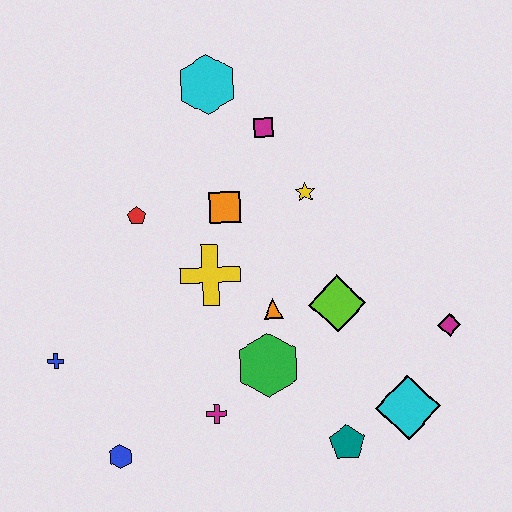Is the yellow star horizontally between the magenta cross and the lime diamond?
Yes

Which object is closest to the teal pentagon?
The cyan diamond is closest to the teal pentagon.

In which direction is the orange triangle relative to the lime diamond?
The orange triangle is to the left of the lime diamond.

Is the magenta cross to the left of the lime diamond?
Yes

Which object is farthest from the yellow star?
The blue hexagon is farthest from the yellow star.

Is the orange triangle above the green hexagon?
Yes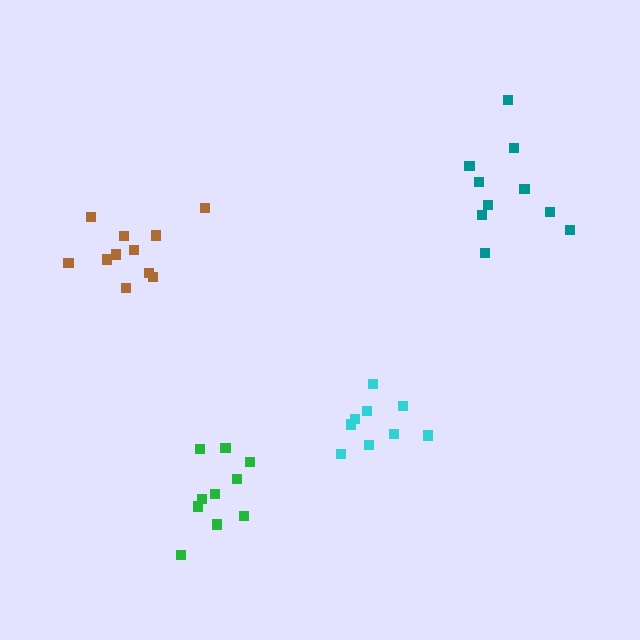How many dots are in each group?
Group 1: 11 dots, Group 2: 9 dots, Group 3: 10 dots, Group 4: 10 dots (40 total).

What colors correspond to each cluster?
The clusters are colored: brown, cyan, teal, green.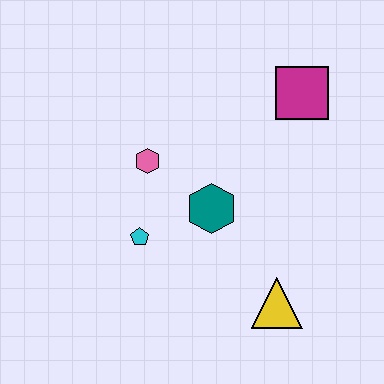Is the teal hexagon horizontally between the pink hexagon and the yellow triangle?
Yes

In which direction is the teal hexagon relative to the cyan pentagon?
The teal hexagon is to the right of the cyan pentagon.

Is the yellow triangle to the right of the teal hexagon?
Yes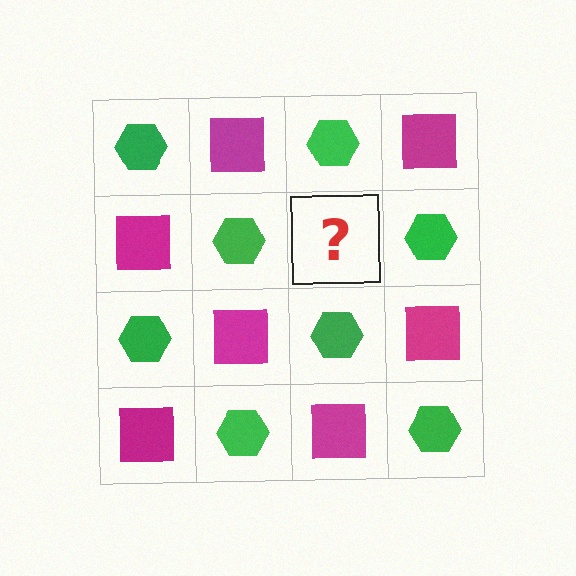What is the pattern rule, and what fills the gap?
The rule is that it alternates green hexagon and magenta square in a checkerboard pattern. The gap should be filled with a magenta square.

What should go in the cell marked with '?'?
The missing cell should contain a magenta square.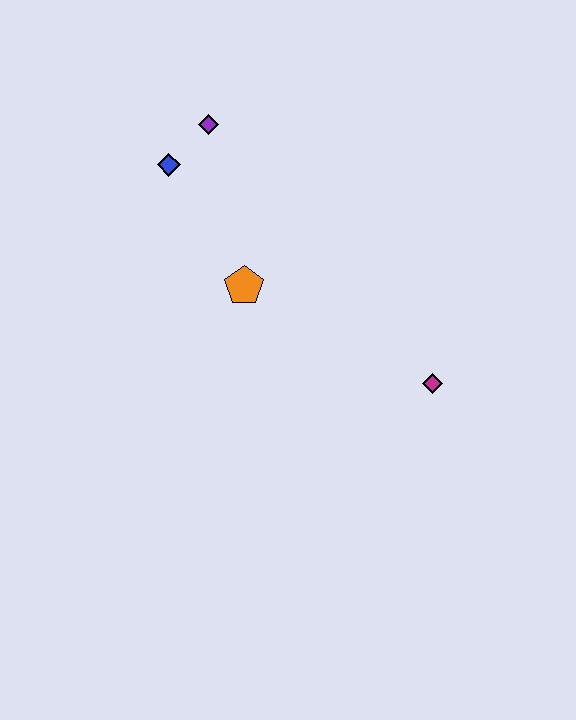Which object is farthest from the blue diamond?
The magenta diamond is farthest from the blue diamond.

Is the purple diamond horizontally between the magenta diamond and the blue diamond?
Yes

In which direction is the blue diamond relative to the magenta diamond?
The blue diamond is to the left of the magenta diamond.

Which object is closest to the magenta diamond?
The orange pentagon is closest to the magenta diamond.